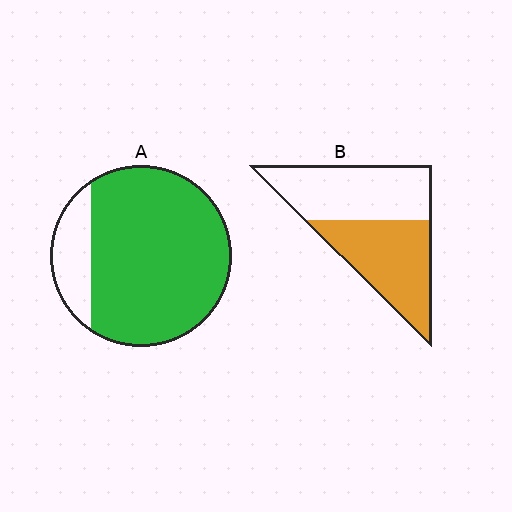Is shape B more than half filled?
Roughly half.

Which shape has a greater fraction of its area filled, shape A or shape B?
Shape A.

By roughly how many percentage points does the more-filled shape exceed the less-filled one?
By roughly 35 percentage points (A over B).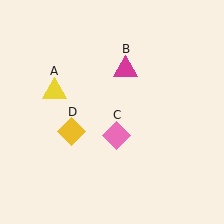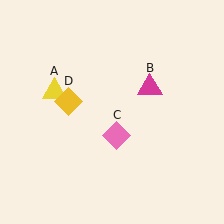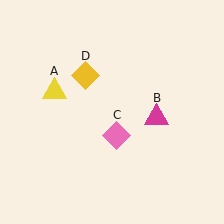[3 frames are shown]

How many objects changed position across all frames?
2 objects changed position: magenta triangle (object B), yellow diamond (object D).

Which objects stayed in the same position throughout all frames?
Yellow triangle (object A) and pink diamond (object C) remained stationary.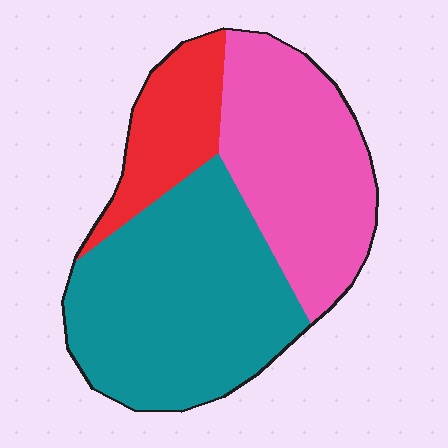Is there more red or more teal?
Teal.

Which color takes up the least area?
Red, at roughly 15%.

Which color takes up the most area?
Teal, at roughly 50%.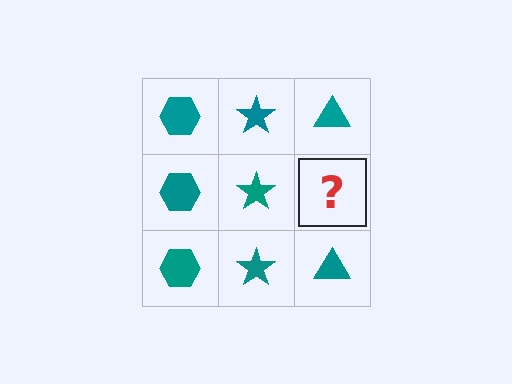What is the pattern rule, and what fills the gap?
The rule is that each column has a consistent shape. The gap should be filled with a teal triangle.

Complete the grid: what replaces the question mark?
The question mark should be replaced with a teal triangle.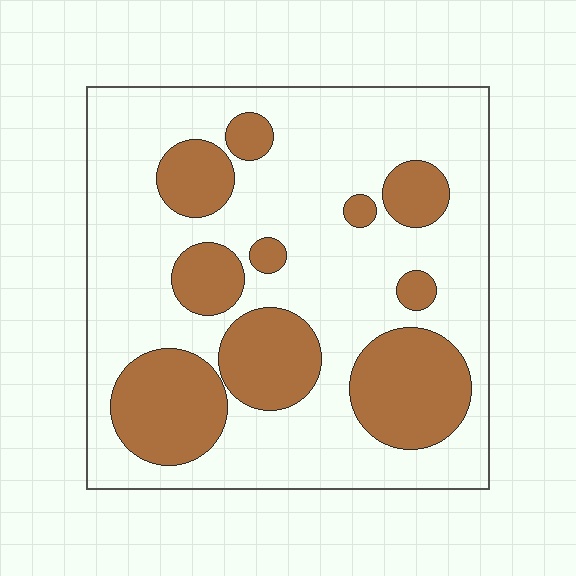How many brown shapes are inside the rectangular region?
10.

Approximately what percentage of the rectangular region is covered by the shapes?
Approximately 30%.